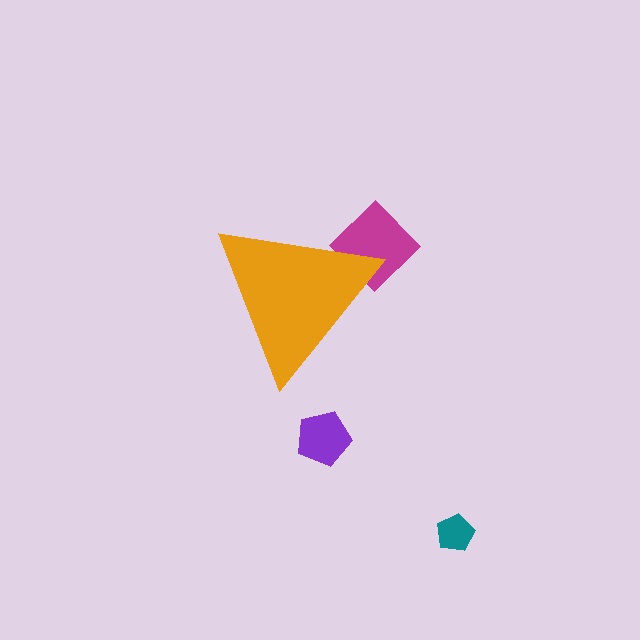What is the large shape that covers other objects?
An orange triangle.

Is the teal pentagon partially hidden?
No, the teal pentagon is fully visible.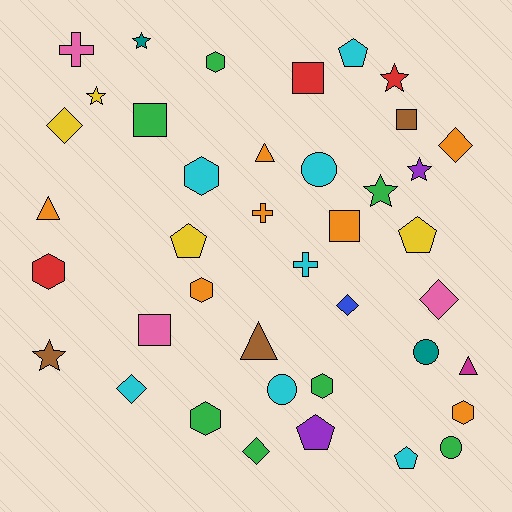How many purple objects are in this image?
There are 2 purple objects.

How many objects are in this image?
There are 40 objects.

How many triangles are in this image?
There are 4 triangles.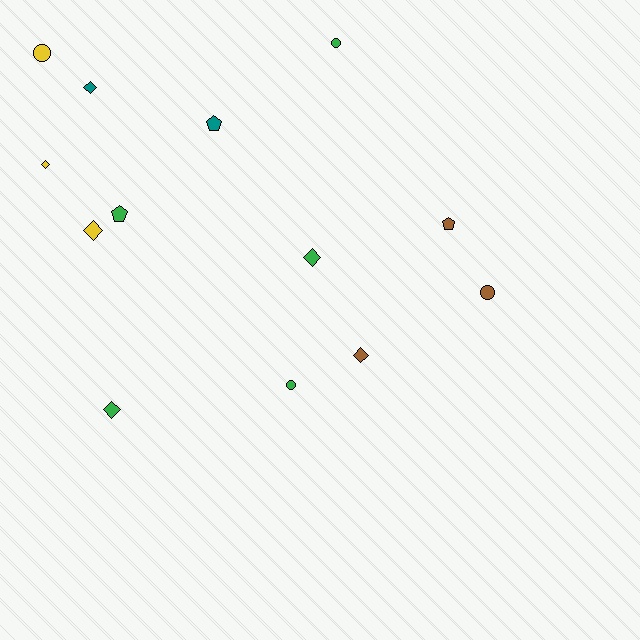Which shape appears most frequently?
Diamond, with 6 objects.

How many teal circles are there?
There are no teal circles.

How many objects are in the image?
There are 13 objects.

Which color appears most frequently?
Green, with 5 objects.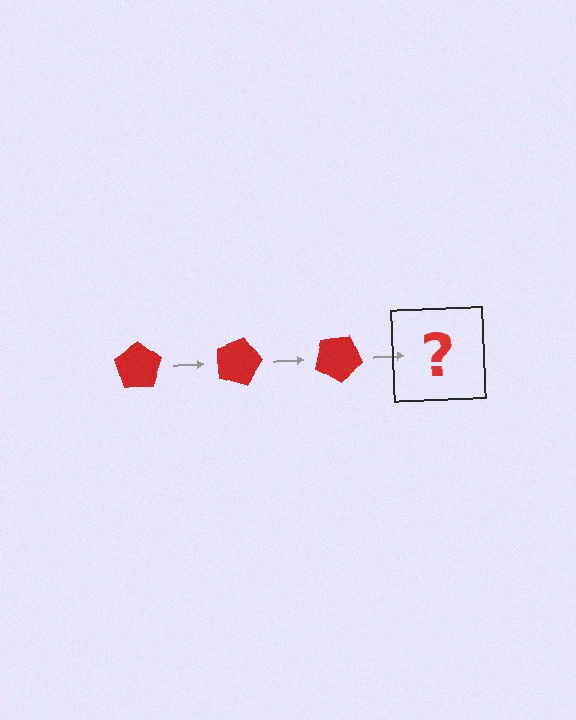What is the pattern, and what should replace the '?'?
The pattern is that the pentagon rotates 15 degrees each step. The '?' should be a red pentagon rotated 45 degrees.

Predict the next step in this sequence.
The next step is a red pentagon rotated 45 degrees.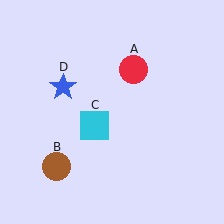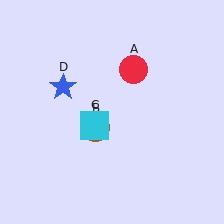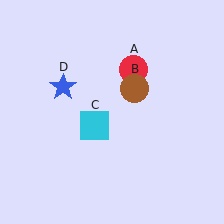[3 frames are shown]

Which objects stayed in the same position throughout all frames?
Red circle (object A) and cyan square (object C) and blue star (object D) remained stationary.